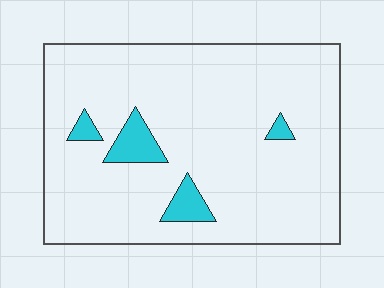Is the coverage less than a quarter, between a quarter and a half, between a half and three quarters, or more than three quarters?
Less than a quarter.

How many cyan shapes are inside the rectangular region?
4.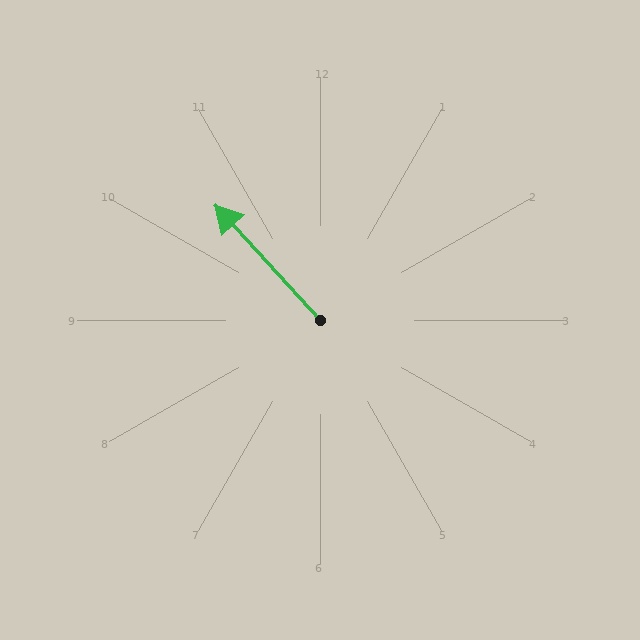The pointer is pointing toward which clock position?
Roughly 11 o'clock.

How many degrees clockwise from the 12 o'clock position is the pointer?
Approximately 318 degrees.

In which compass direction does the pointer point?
Northwest.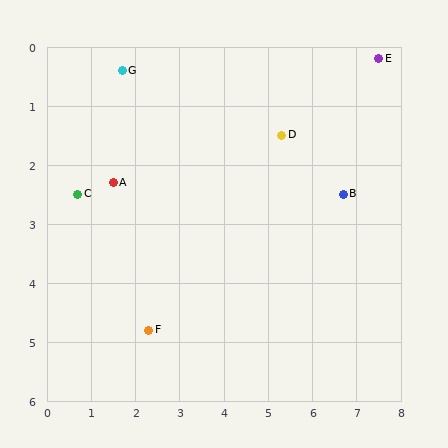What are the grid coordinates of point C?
Point C is at approximately (0.7, 2.5).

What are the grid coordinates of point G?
Point G is at approximately (1.7, 0.4).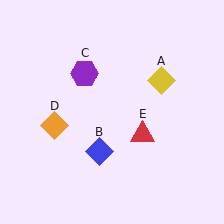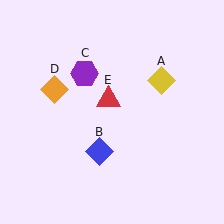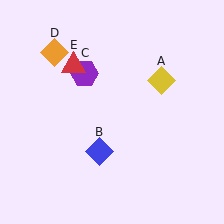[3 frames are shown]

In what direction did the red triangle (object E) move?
The red triangle (object E) moved up and to the left.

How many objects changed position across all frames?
2 objects changed position: orange diamond (object D), red triangle (object E).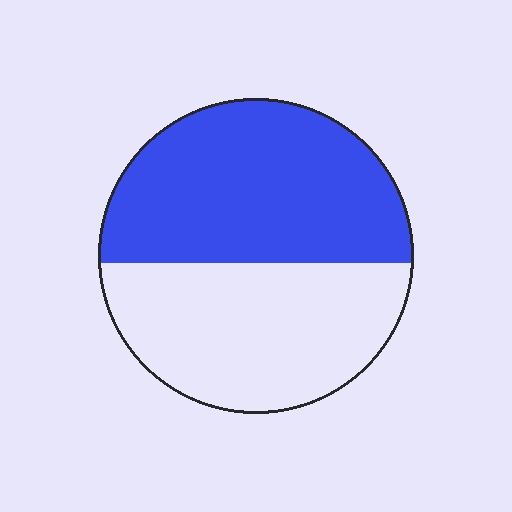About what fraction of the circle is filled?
About one half (1/2).